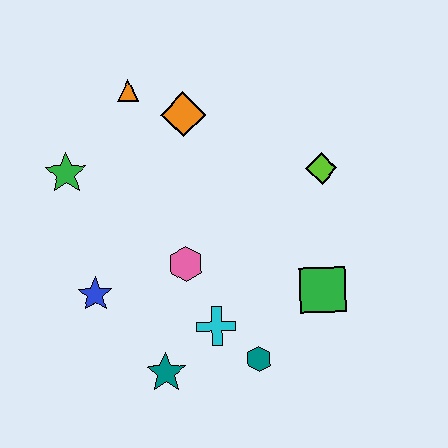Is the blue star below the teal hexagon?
No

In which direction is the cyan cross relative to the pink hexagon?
The cyan cross is below the pink hexagon.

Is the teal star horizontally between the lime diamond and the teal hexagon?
No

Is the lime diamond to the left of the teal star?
No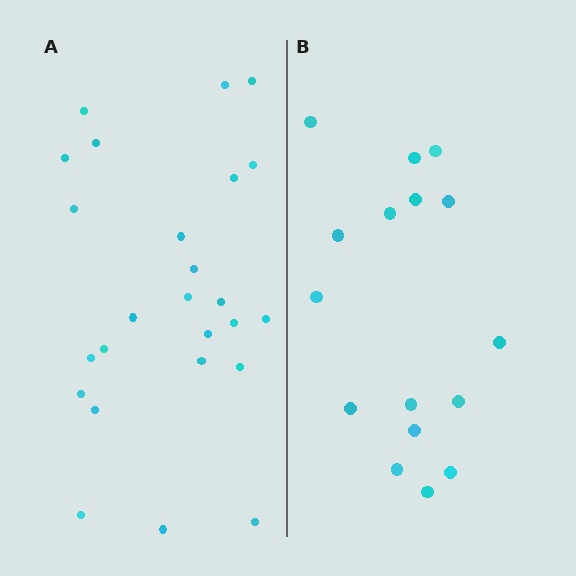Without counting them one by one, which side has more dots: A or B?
Region A (the left region) has more dots.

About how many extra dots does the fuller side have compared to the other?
Region A has roughly 8 or so more dots than region B.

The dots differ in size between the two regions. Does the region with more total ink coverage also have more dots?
No. Region B has more total ink coverage because its dots are larger, but region A actually contains more individual dots. Total area can be misleading — the number of items is what matters here.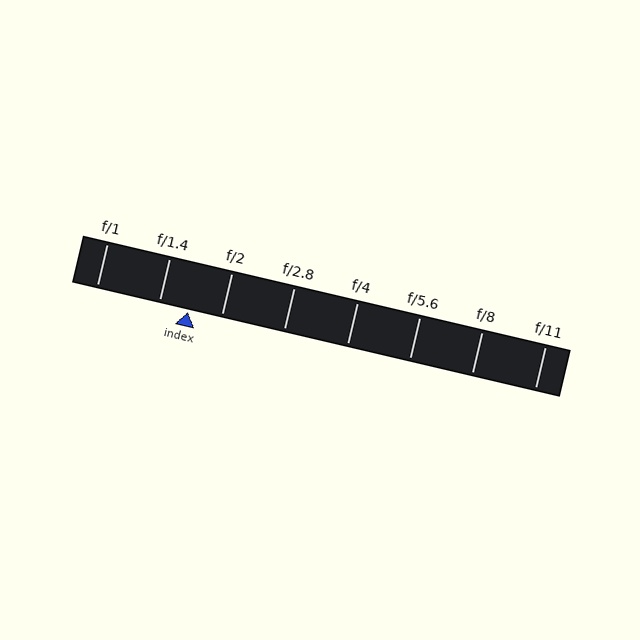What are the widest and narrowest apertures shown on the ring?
The widest aperture shown is f/1 and the narrowest is f/11.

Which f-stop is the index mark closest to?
The index mark is closest to f/1.4.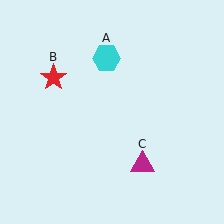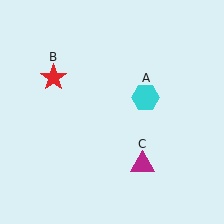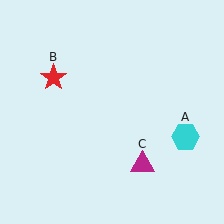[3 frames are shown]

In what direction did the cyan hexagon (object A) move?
The cyan hexagon (object A) moved down and to the right.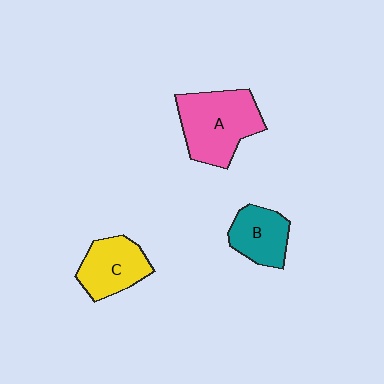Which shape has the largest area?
Shape A (pink).